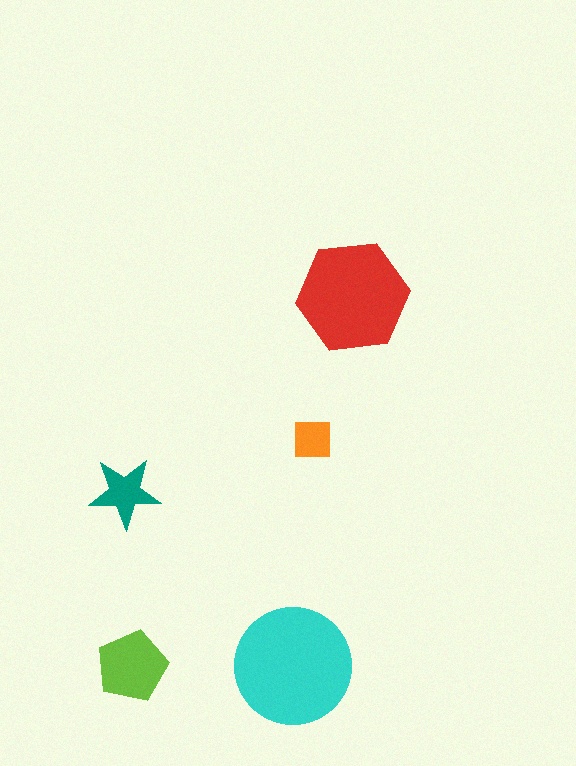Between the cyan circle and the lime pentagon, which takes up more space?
The cyan circle.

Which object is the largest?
The cyan circle.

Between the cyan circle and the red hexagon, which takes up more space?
The cyan circle.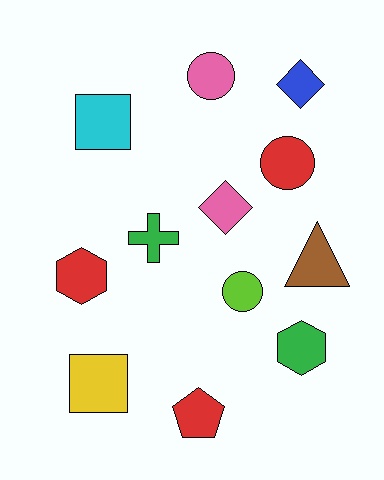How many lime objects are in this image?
There is 1 lime object.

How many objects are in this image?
There are 12 objects.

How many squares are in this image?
There are 2 squares.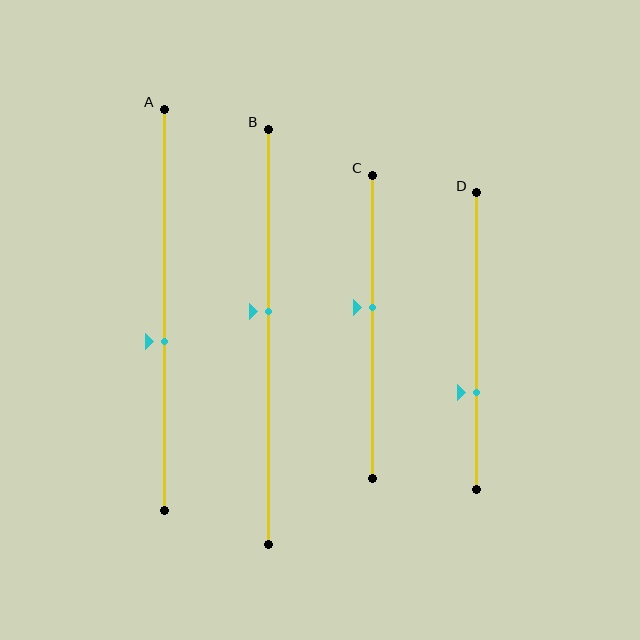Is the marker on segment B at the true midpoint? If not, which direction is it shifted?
No, the marker on segment B is shifted upward by about 6% of the segment length.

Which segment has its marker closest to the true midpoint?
Segment B has its marker closest to the true midpoint.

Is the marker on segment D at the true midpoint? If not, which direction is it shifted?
No, the marker on segment D is shifted downward by about 17% of the segment length.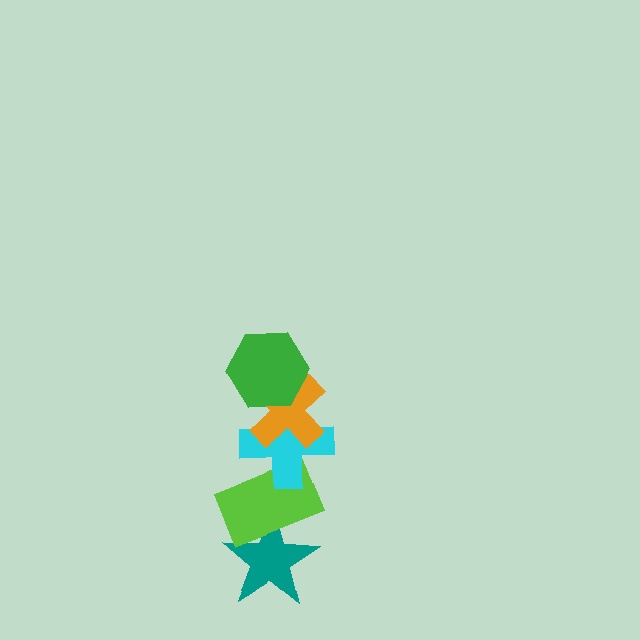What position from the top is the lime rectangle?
The lime rectangle is 4th from the top.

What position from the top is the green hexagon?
The green hexagon is 1st from the top.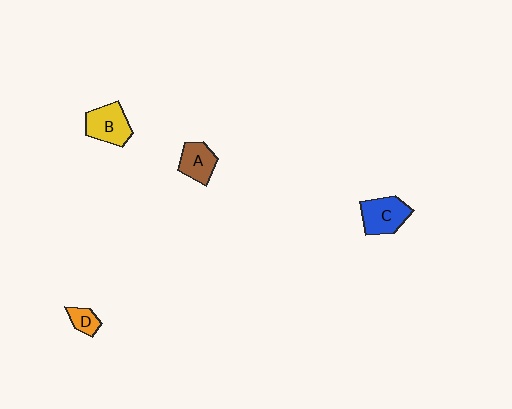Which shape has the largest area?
Shape C (blue).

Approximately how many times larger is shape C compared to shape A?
Approximately 1.3 times.